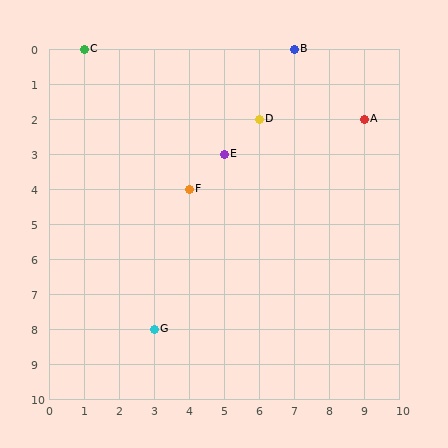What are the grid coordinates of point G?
Point G is at grid coordinates (3, 8).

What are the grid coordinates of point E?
Point E is at grid coordinates (5, 3).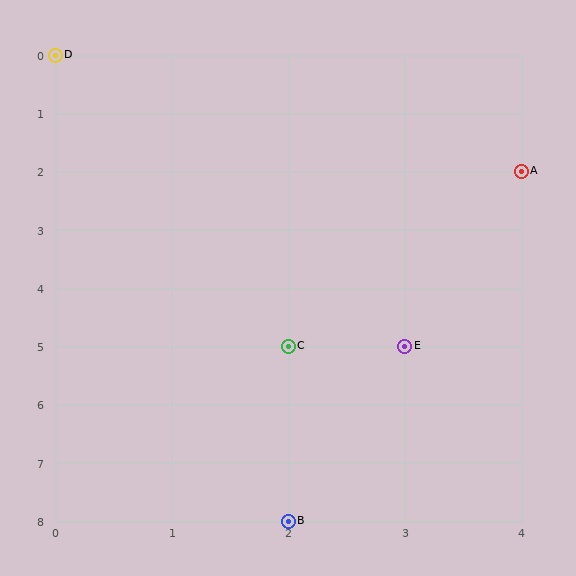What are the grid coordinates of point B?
Point B is at grid coordinates (2, 8).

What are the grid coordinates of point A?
Point A is at grid coordinates (4, 2).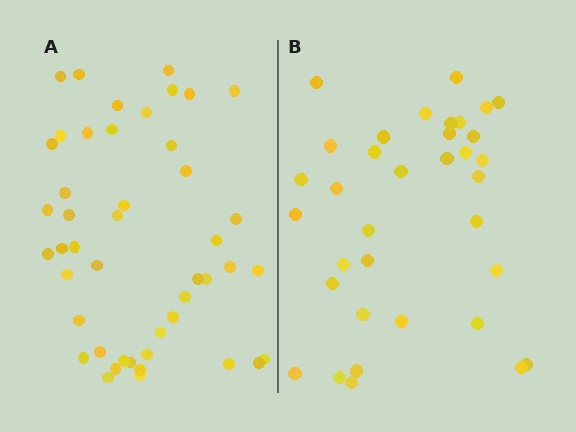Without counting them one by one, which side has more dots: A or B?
Region A (the left region) has more dots.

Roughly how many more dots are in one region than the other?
Region A has roughly 12 or so more dots than region B.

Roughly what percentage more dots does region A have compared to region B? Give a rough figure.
About 30% more.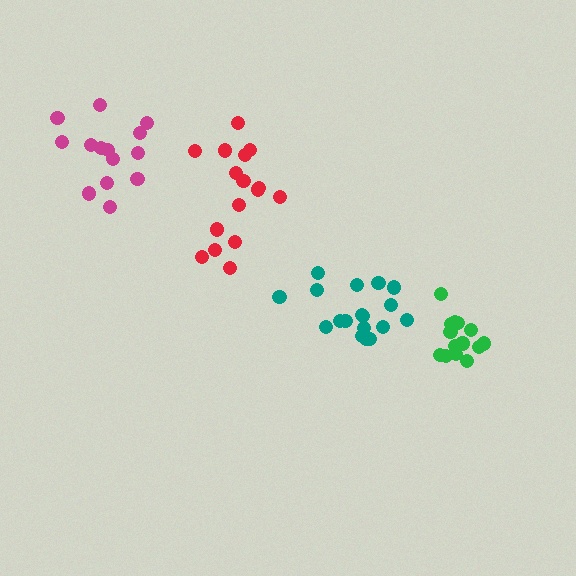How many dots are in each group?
Group 1: 17 dots, Group 2: 18 dots, Group 3: 14 dots, Group 4: 14 dots (63 total).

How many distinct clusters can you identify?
There are 4 distinct clusters.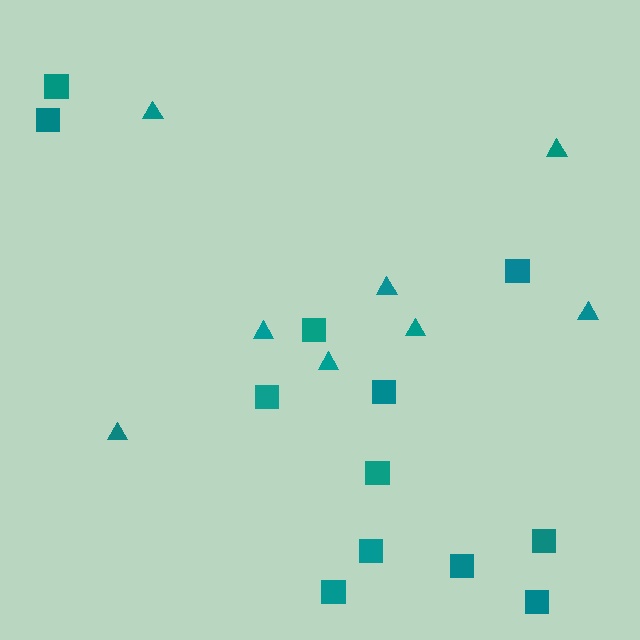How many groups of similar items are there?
There are 2 groups: one group of squares (12) and one group of triangles (8).